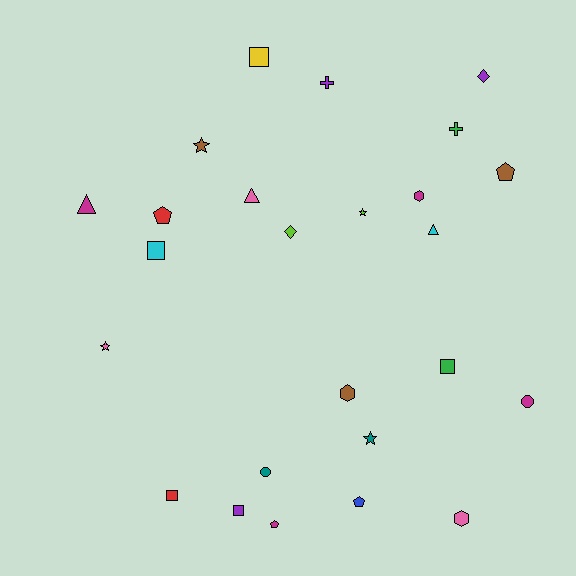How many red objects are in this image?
There are 2 red objects.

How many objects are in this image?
There are 25 objects.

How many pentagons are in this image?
There are 4 pentagons.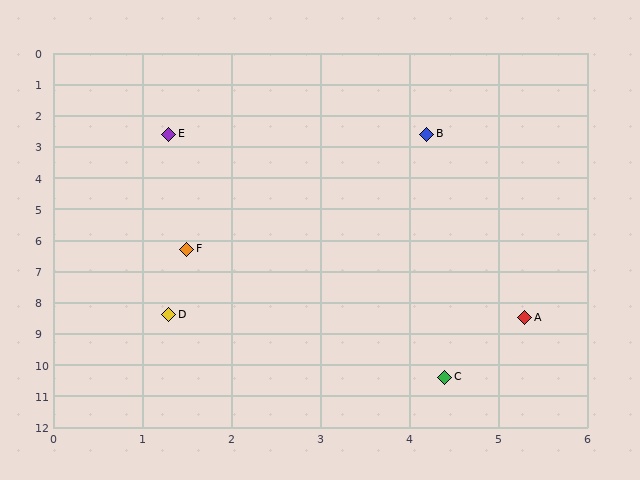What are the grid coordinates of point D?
Point D is at approximately (1.3, 8.4).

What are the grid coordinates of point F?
Point F is at approximately (1.5, 6.3).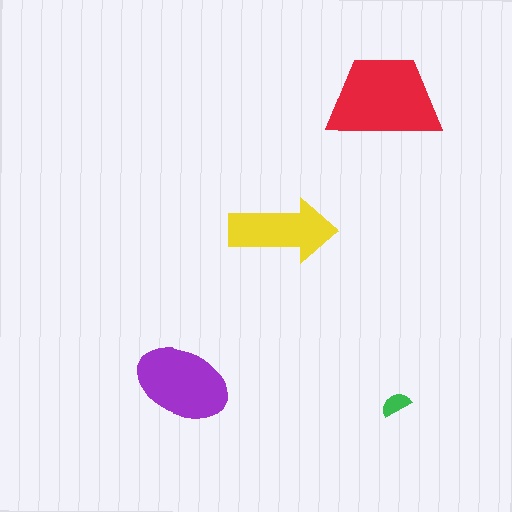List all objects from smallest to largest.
The green semicircle, the yellow arrow, the purple ellipse, the red trapezoid.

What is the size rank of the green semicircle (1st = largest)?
4th.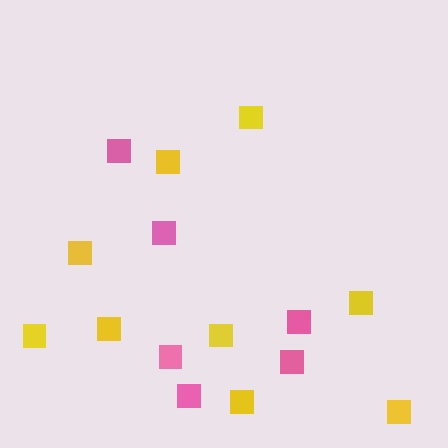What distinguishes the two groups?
There are 2 groups: one group of yellow squares (9) and one group of pink squares (6).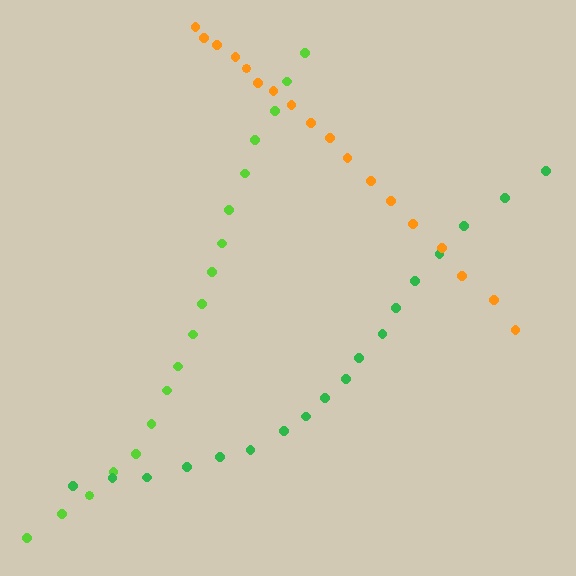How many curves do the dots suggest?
There are 3 distinct paths.